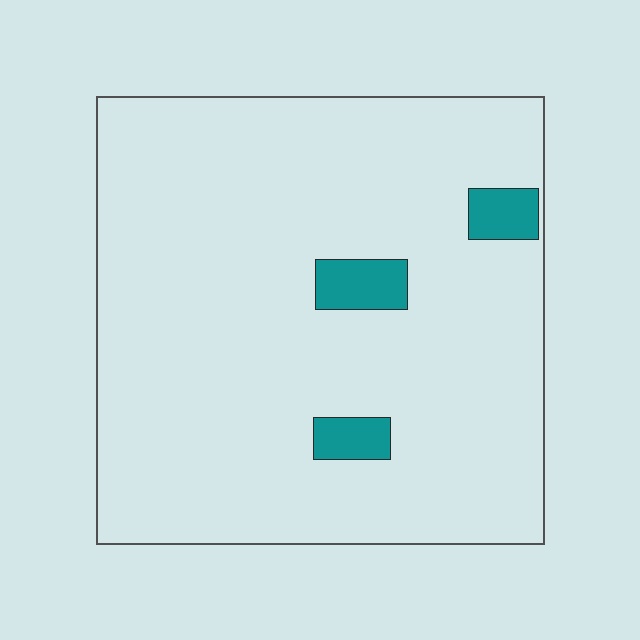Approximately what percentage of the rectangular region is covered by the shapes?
Approximately 5%.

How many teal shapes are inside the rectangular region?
3.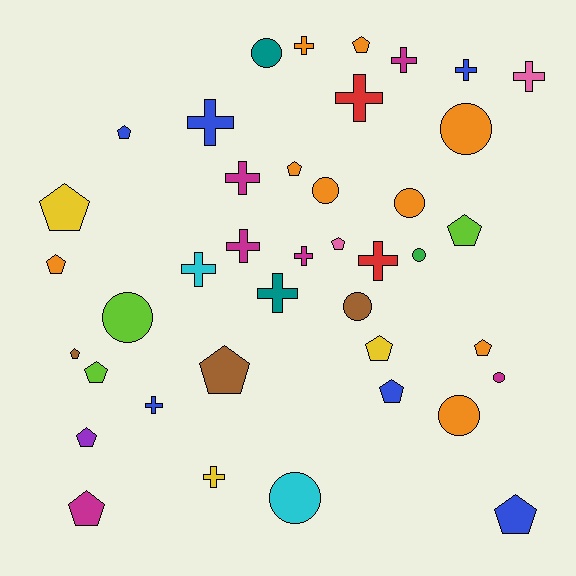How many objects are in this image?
There are 40 objects.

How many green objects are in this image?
There is 1 green object.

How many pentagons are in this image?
There are 16 pentagons.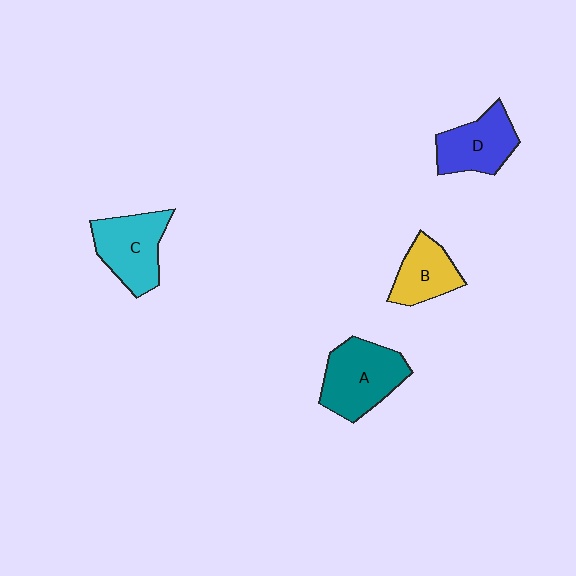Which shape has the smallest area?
Shape B (yellow).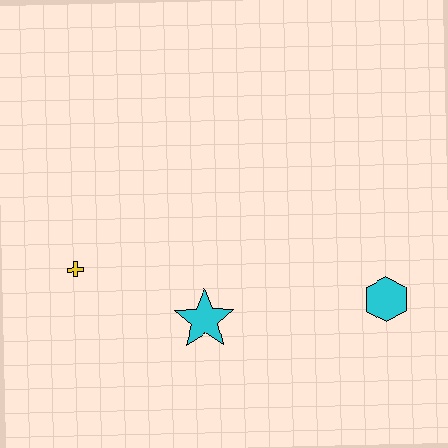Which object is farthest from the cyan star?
The cyan hexagon is farthest from the cyan star.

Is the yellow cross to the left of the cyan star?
Yes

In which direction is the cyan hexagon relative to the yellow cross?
The cyan hexagon is to the right of the yellow cross.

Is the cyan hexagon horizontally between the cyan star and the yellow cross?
No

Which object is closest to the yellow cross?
The cyan star is closest to the yellow cross.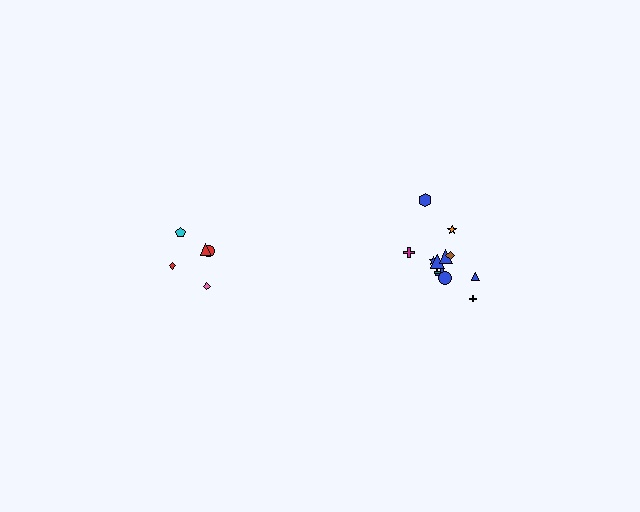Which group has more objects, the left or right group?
The right group.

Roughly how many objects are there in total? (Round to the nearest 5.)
Roughly 15 objects in total.